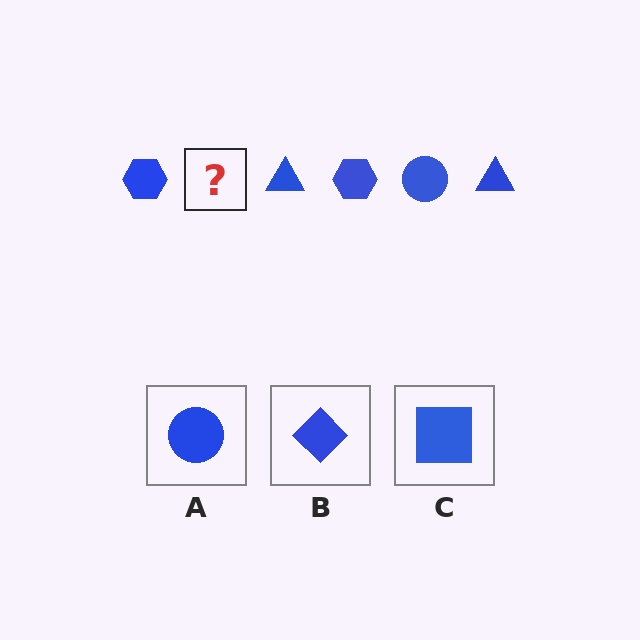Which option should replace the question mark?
Option A.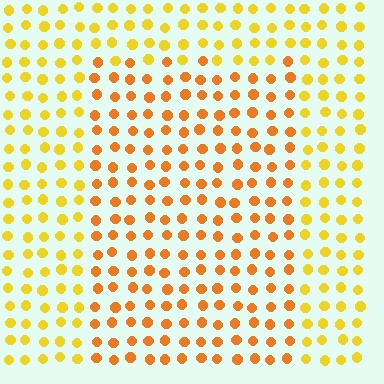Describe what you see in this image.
The image is filled with small yellow elements in a uniform arrangement. A rectangle-shaped region is visible where the elements are tinted to a slightly different hue, forming a subtle color boundary.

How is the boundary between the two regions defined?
The boundary is defined purely by a slight shift in hue (about 27 degrees). Spacing, size, and orientation are identical on both sides.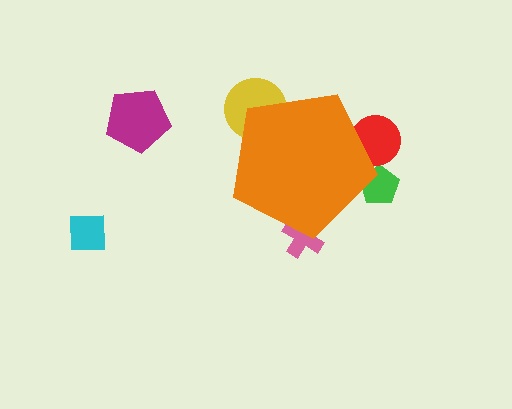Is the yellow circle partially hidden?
Yes, the yellow circle is partially hidden behind the orange pentagon.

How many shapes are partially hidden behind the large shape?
4 shapes are partially hidden.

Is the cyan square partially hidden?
No, the cyan square is fully visible.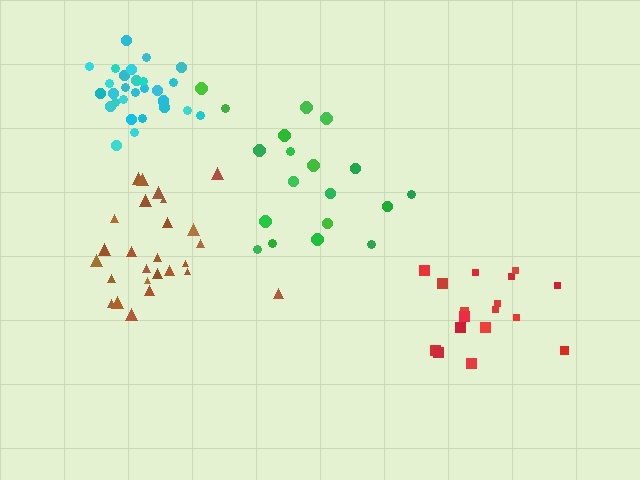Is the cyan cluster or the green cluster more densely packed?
Cyan.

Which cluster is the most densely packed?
Cyan.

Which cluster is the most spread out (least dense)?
Green.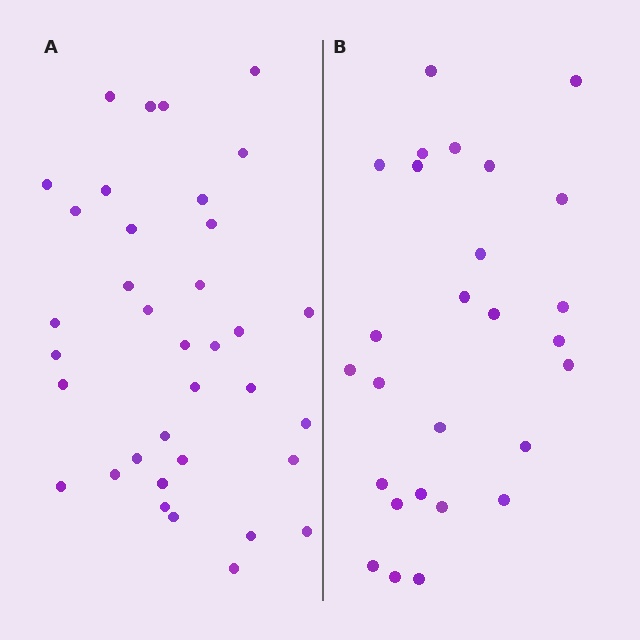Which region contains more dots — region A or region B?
Region A (the left region) has more dots.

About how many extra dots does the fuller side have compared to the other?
Region A has roughly 8 or so more dots than region B.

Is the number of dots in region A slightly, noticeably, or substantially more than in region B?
Region A has noticeably more, but not dramatically so. The ratio is roughly 1.3 to 1.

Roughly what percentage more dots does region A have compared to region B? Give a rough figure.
About 35% more.